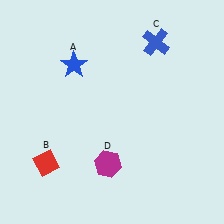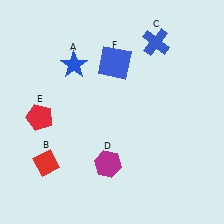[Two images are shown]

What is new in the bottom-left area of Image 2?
A red pentagon (E) was added in the bottom-left area of Image 2.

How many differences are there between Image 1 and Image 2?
There are 2 differences between the two images.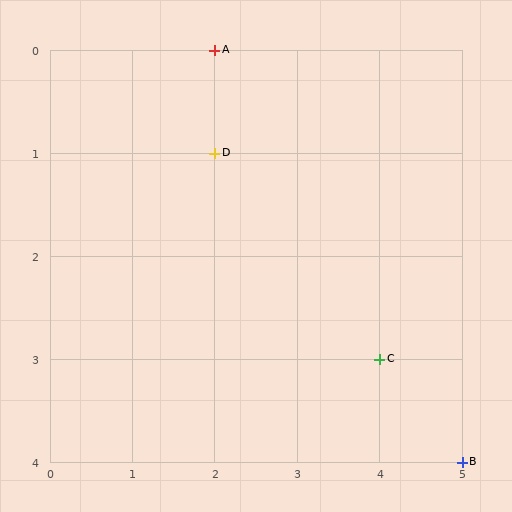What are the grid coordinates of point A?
Point A is at grid coordinates (2, 0).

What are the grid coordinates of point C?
Point C is at grid coordinates (4, 3).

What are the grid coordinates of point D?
Point D is at grid coordinates (2, 1).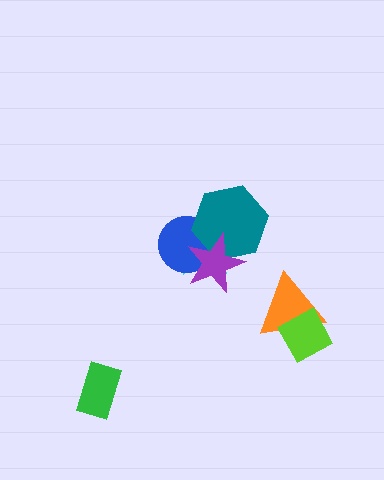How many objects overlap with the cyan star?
3 objects overlap with the cyan star.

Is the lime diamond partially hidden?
No, no other shape covers it.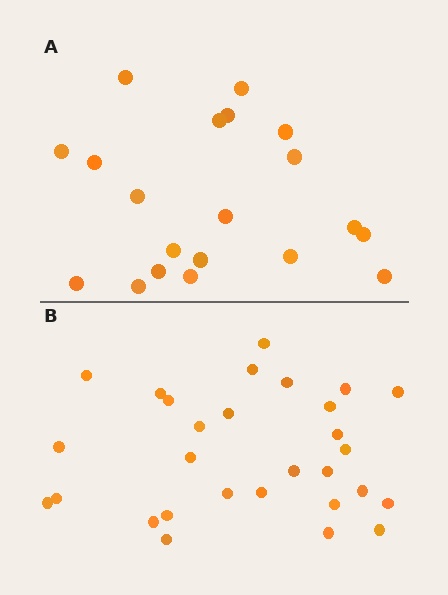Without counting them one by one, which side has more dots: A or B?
Region B (the bottom region) has more dots.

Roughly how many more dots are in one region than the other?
Region B has roughly 8 or so more dots than region A.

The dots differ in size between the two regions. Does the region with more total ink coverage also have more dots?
No. Region A has more total ink coverage because its dots are larger, but region B actually contains more individual dots. Total area can be misleading — the number of items is what matters here.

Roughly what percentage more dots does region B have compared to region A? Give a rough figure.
About 45% more.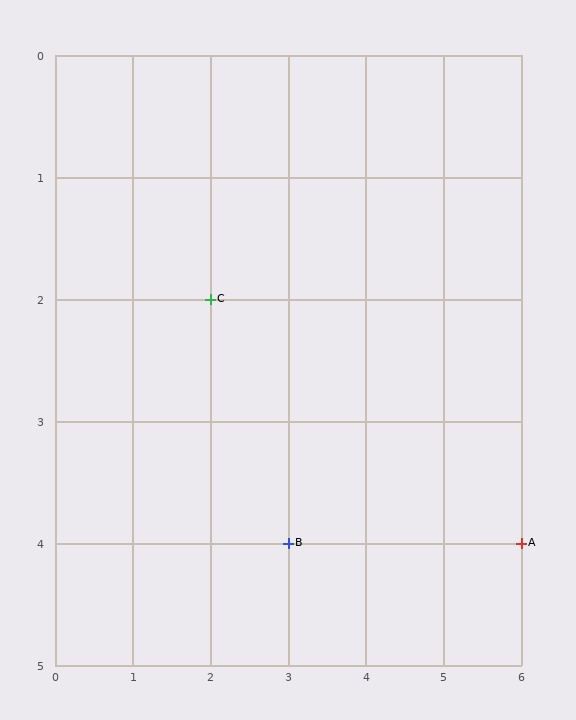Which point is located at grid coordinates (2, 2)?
Point C is at (2, 2).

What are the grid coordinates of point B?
Point B is at grid coordinates (3, 4).